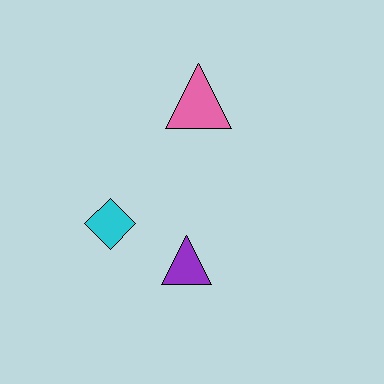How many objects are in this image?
There are 3 objects.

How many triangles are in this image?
There are 2 triangles.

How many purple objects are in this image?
There is 1 purple object.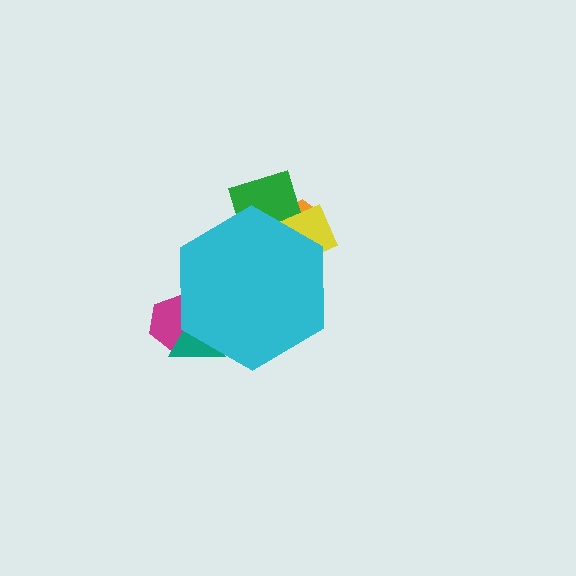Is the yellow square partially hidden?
Yes, the yellow square is partially hidden behind the cyan hexagon.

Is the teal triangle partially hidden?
Yes, the teal triangle is partially hidden behind the cyan hexagon.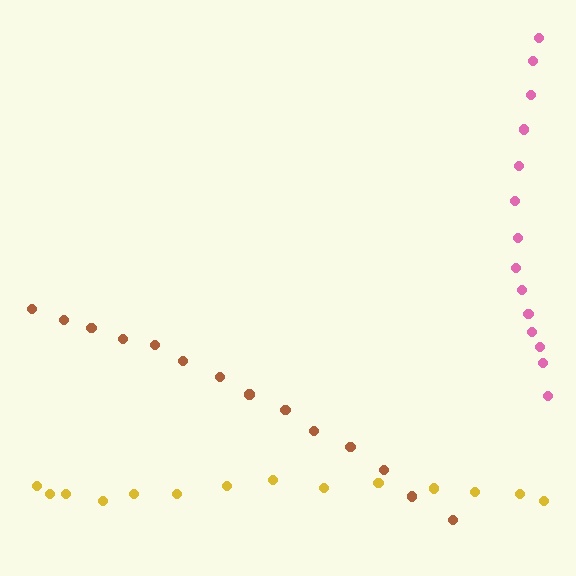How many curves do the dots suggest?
There are 3 distinct paths.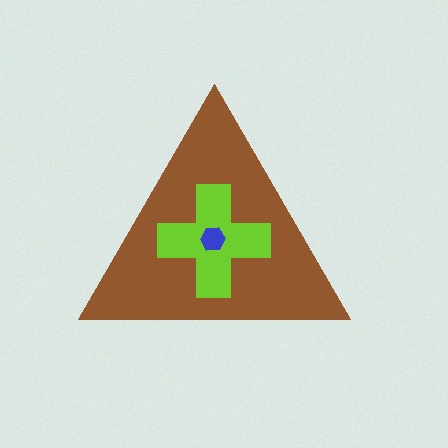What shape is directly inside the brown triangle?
The lime cross.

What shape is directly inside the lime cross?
The blue hexagon.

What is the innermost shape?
The blue hexagon.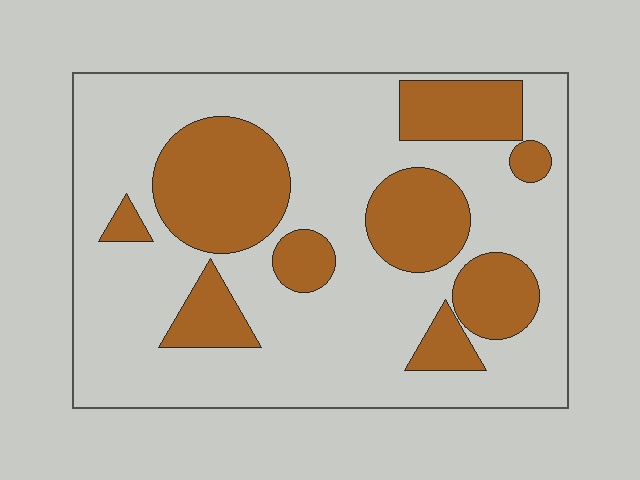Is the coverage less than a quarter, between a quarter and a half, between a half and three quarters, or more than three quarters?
Between a quarter and a half.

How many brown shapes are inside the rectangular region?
9.